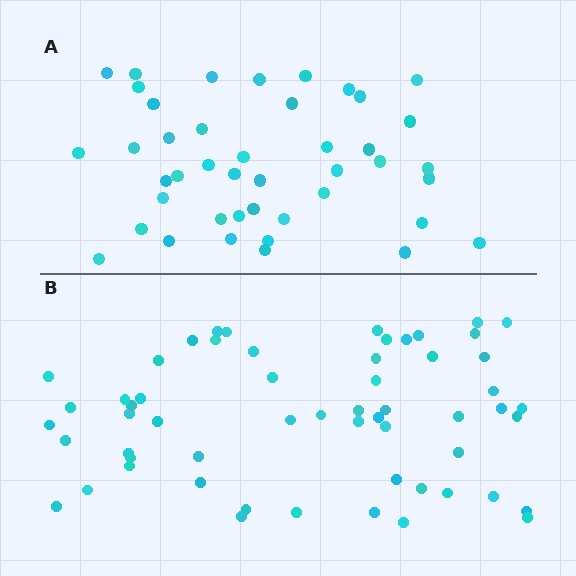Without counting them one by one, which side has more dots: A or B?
Region B (the bottom region) has more dots.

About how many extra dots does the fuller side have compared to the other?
Region B has approximately 15 more dots than region A.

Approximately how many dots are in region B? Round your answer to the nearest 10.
About 60 dots. (The exact count is 58, which rounds to 60.)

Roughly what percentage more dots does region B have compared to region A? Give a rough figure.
About 35% more.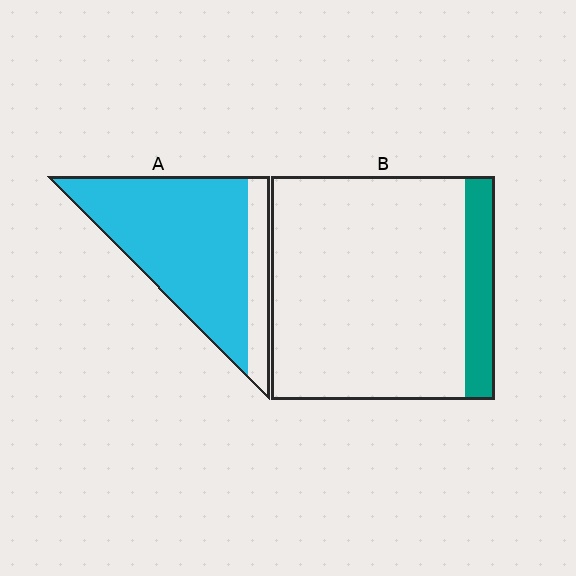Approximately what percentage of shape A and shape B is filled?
A is approximately 80% and B is approximately 15%.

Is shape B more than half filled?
No.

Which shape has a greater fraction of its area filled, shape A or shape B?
Shape A.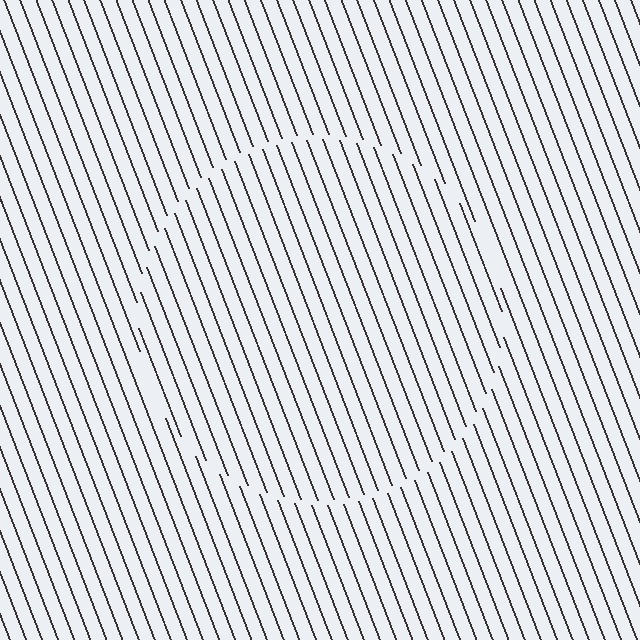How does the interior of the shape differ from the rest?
The interior of the shape contains the same grating, shifted by half a period — the contour is defined by the phase discontinuity where line-ends from the inner and outer gratings abut.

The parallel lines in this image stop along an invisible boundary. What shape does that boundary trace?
An illusory circle. The interior of the shape contains the same grating, shifted by half a period — the contour is defined by the phase discontinuity where line-ends from the inner and outer gratings abut.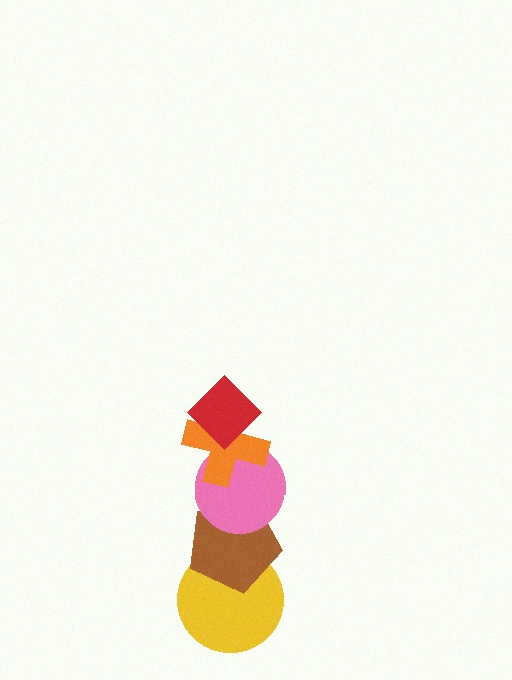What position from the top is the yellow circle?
The yellow circle is 5th from the top.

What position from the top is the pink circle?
The pink circle is 3rd from the top.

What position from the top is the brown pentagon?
The brown pentagon is 4th from the top.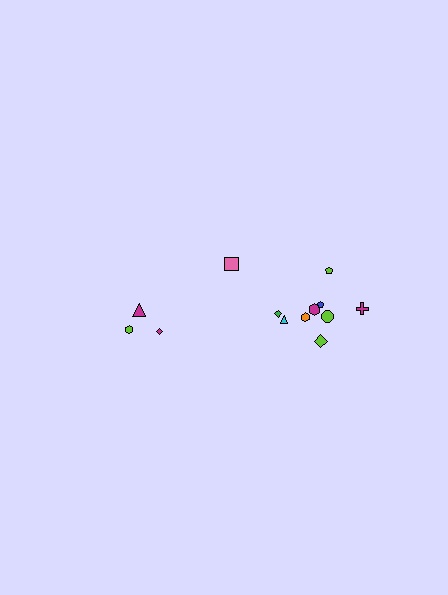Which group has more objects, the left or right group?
The right group.